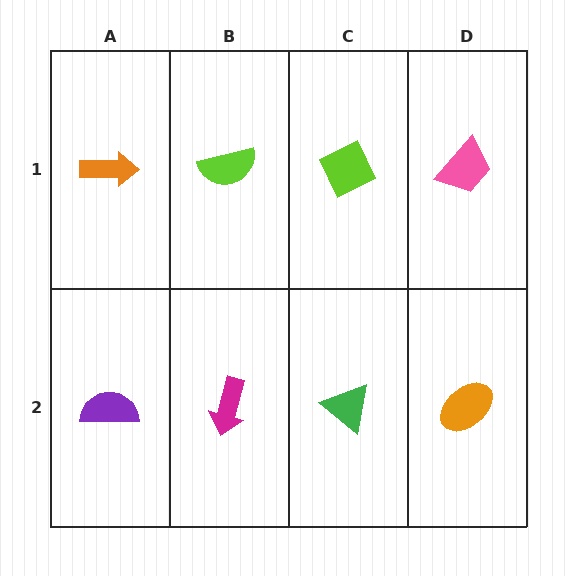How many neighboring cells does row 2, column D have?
2.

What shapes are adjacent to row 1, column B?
A magenta arrow (row 2, column B), an orange arrow (row 1, column A), a lime diamond (row 1, column C).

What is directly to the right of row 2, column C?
An orange ellipse.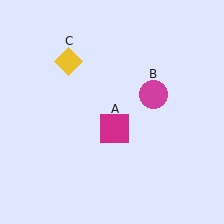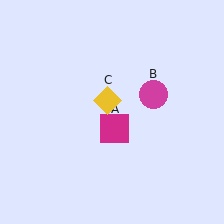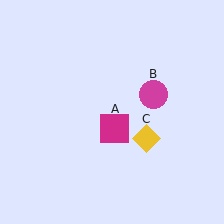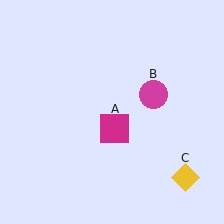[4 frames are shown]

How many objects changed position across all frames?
1 object changed position: yellow diamond (object C).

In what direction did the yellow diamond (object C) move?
The yellow diamond (object C) moved down and to the right.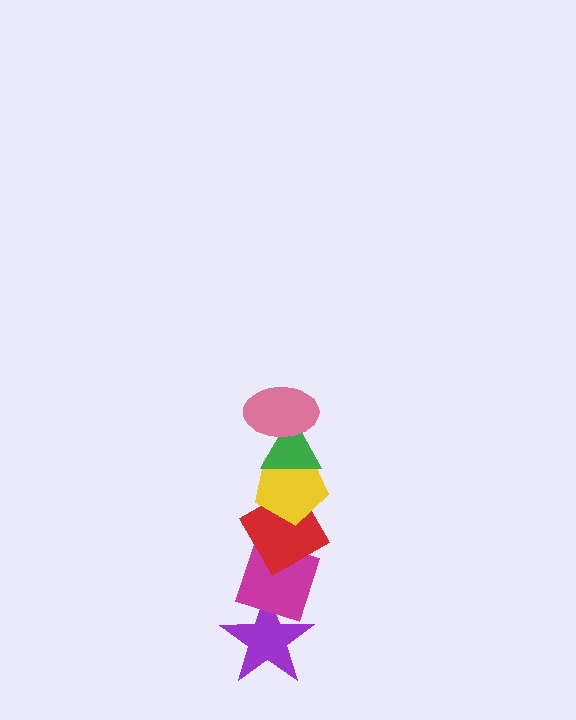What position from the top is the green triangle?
The green triangle is 2nd from the top.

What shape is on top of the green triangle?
The pink ellipse is on top of the green triangle.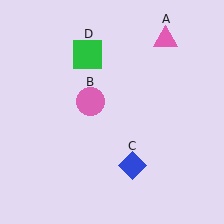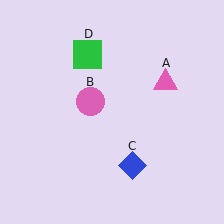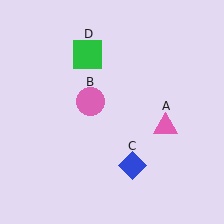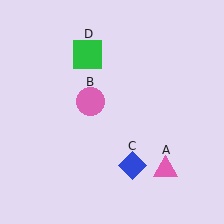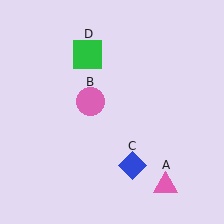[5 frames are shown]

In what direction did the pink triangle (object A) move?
The pink triangle (object A) moved down.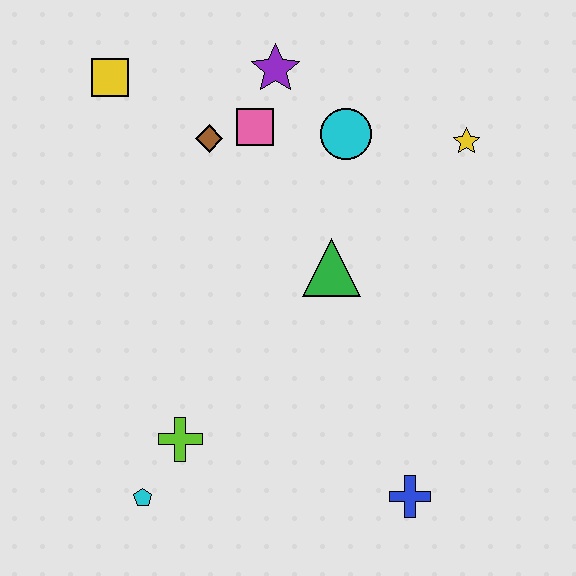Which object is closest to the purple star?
The pink square is closest to the purple star.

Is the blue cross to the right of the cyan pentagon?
Yes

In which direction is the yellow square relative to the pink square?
The yellow square is to the left of the pink square.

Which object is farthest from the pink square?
The blue cross is farthest from the pink square.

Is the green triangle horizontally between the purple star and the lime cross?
No